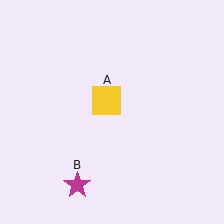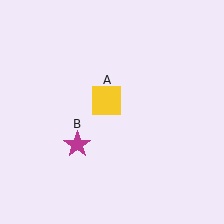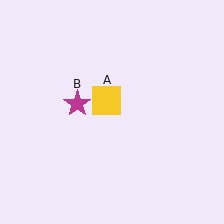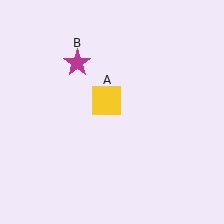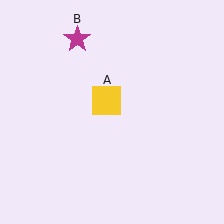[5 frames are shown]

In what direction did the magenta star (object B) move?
The magenta star (object B) moved up.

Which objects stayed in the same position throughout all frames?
Yellow square (object A) remained stationary.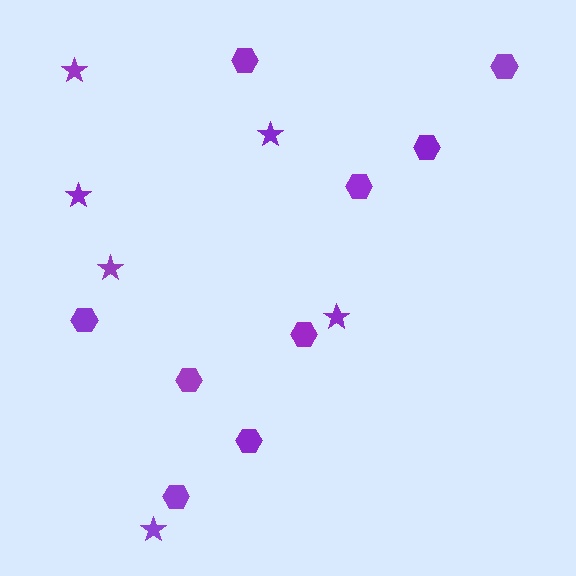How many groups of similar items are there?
There are 2 groups: one group of hexagons (9) and one group of stars (6).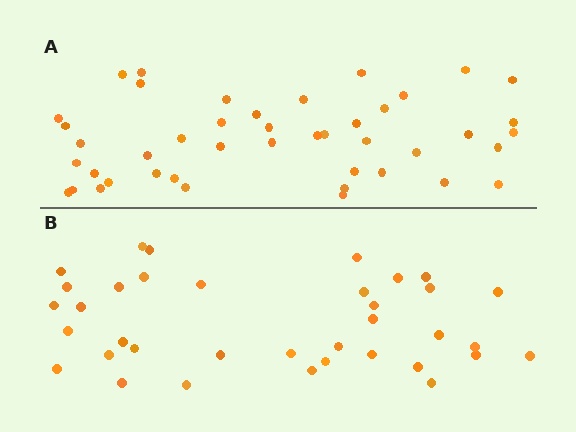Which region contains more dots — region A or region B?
Region A (the top region) has more dots.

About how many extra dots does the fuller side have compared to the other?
Region A has roughly 8 or so more dots than region B.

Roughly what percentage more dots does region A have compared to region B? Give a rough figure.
About 20% more.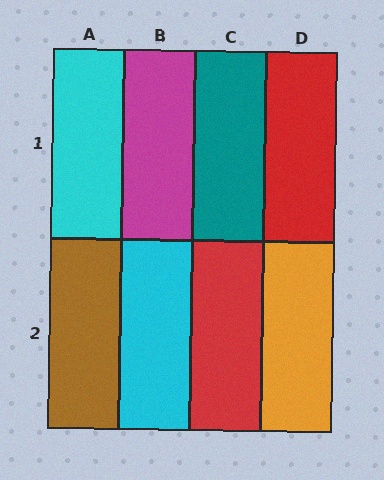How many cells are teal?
1 cell is teal.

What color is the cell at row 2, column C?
Red.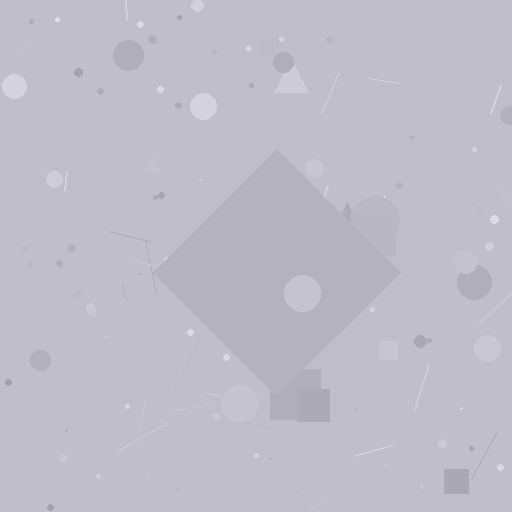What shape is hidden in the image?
A diamond is hidden in the image.